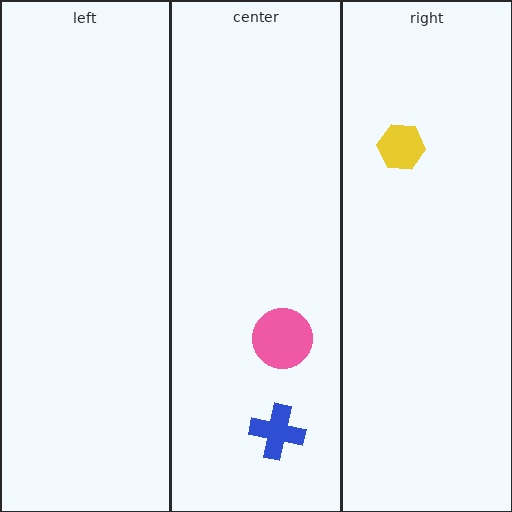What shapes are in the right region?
The yellow hexagon.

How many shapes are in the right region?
1.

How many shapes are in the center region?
2.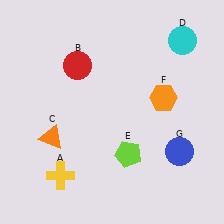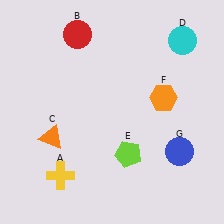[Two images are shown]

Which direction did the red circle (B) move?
The red circle (B) moved up.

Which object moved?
The red circle (B) moved up.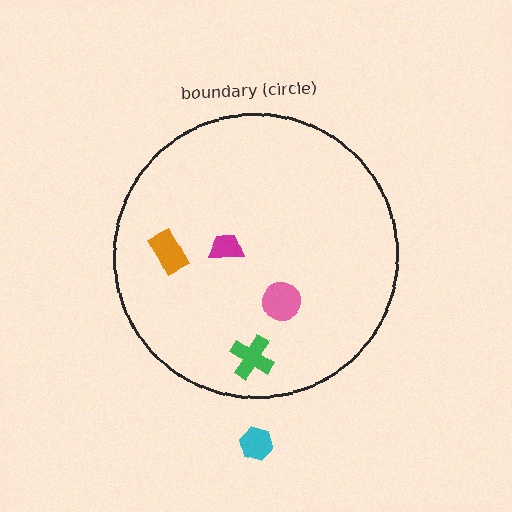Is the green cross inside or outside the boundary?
Inside.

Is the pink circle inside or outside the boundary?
Inside.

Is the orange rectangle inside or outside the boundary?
Inside.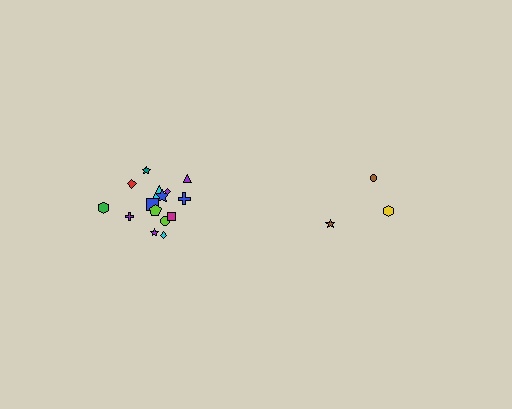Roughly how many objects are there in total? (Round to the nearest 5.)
Roughly 20 objects in total.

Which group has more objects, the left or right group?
The left group.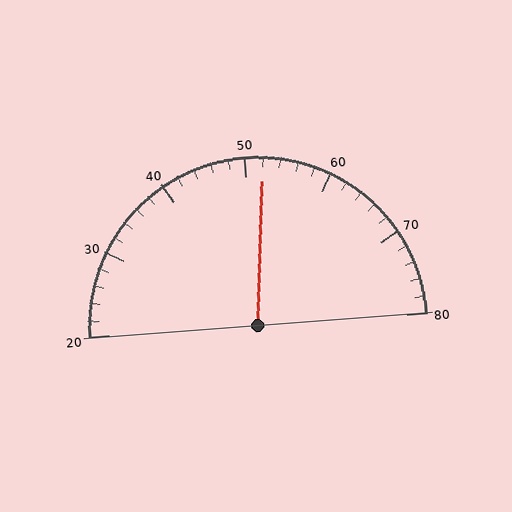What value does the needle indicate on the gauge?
The needle indicates approximately 52.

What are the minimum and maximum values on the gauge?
The gauge ranges from 20 to 80.